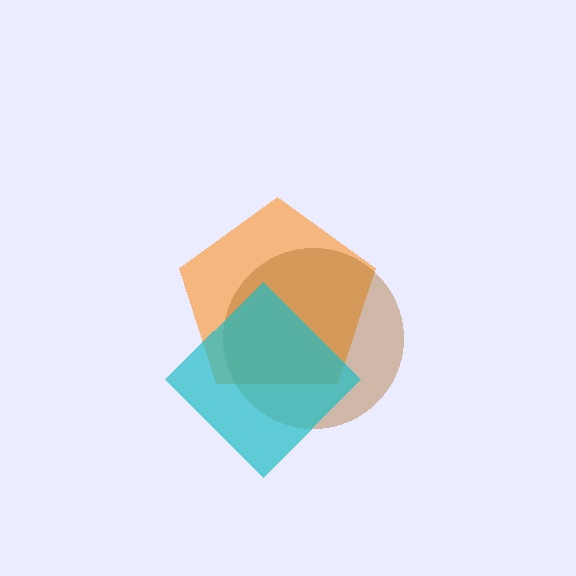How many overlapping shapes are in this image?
There are 3 overlapping shapes in the image.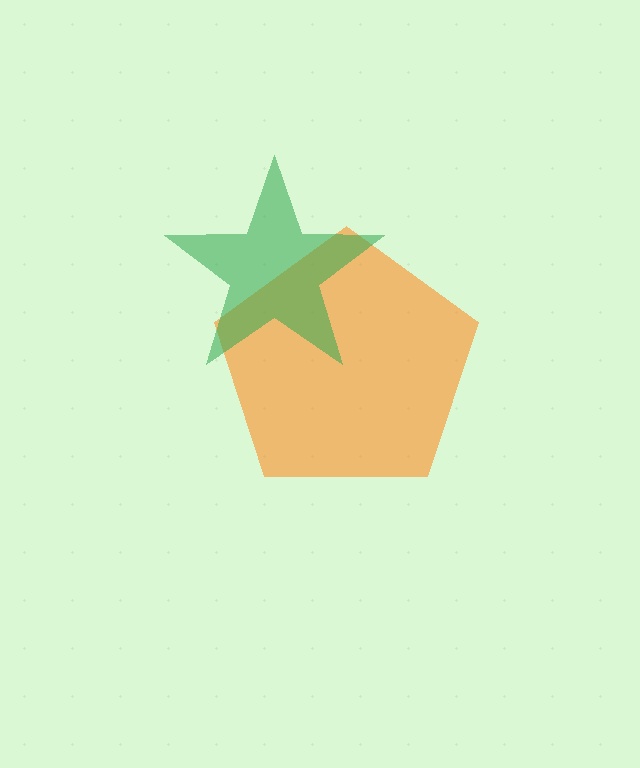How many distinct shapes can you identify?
There are 2 distinct shapes: an orange pentagon, a green star.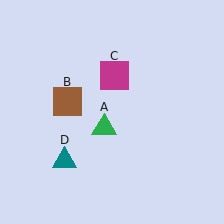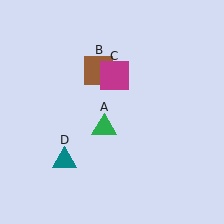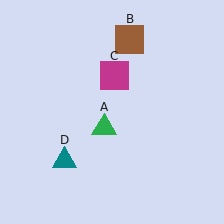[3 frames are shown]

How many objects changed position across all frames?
1 object changed position: brown square (object B).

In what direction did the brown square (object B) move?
The brown square (object B) moved up and to the right.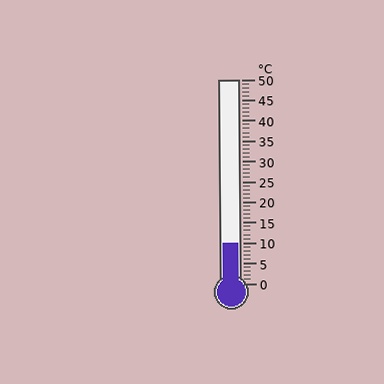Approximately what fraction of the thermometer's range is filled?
The thermometer is filled to approximately 20% of its range.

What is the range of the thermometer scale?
The thermometer scale ranges from 0°C to 50°C.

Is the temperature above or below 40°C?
The temperature is below 40°C.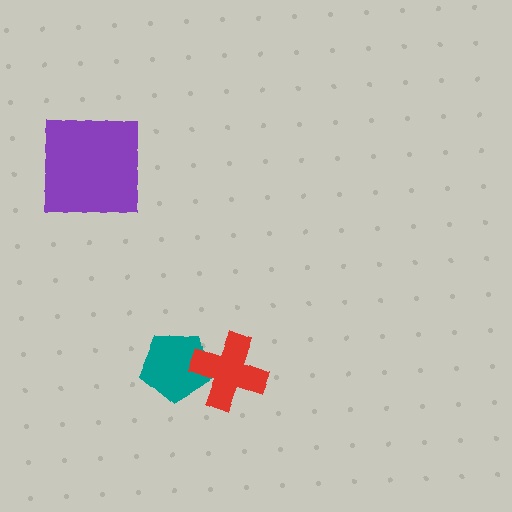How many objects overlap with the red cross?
1 object overlaps with the red cross.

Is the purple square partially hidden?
No, no other shape covers it.